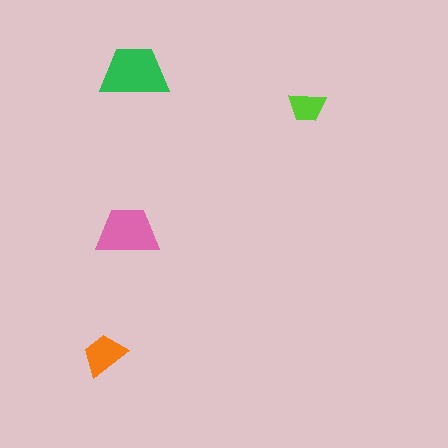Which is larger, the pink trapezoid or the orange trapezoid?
The pink one.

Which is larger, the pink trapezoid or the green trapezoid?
The green one.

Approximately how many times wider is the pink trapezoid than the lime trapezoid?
About 1.5 times wider.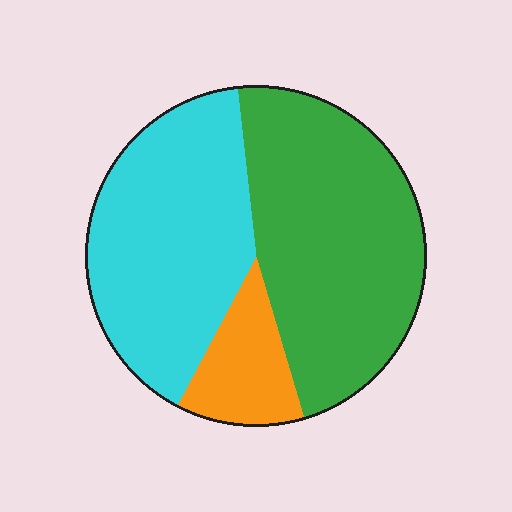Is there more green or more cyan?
Green.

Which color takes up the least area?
Orange, at roughly 10%.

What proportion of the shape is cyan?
Cyan covers around 40% of the shape.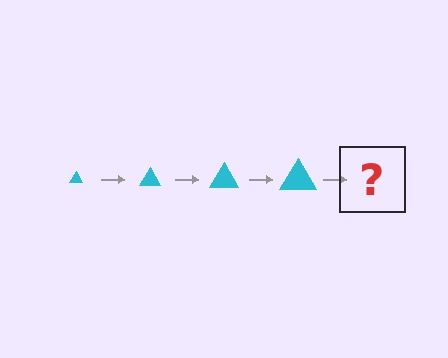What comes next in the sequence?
The next element should be a cyan triangle, larger than the previous one.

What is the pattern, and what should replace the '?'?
The pattern is that the triangle gets progressively larger each step. The '?' should be a cyan triangle, larger than the previous one.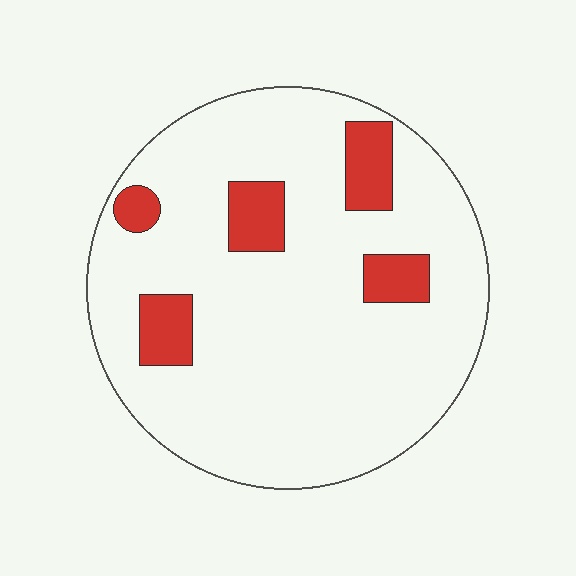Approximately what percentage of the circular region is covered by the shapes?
Approximately 15%.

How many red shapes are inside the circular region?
5.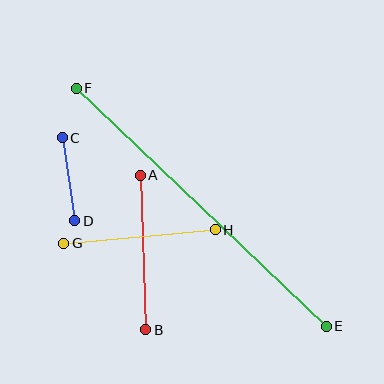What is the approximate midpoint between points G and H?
The midpoint is at approximately (140, 236) pixels.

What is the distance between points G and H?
The distance is approximately 152 pixels.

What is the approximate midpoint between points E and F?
The midpoint is at approximately (201, 207) pixels.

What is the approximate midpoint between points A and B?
The midpoint is at approximately (143, 252) pixels.